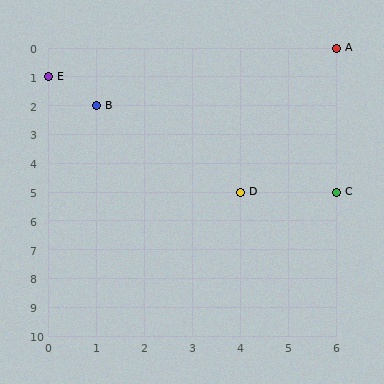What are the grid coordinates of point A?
Point A is at grid coordinates (6, 0).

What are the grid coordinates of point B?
Point B is at grid coordinates (1, 2).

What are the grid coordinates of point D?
Point D is at grid coordinates (4, 5).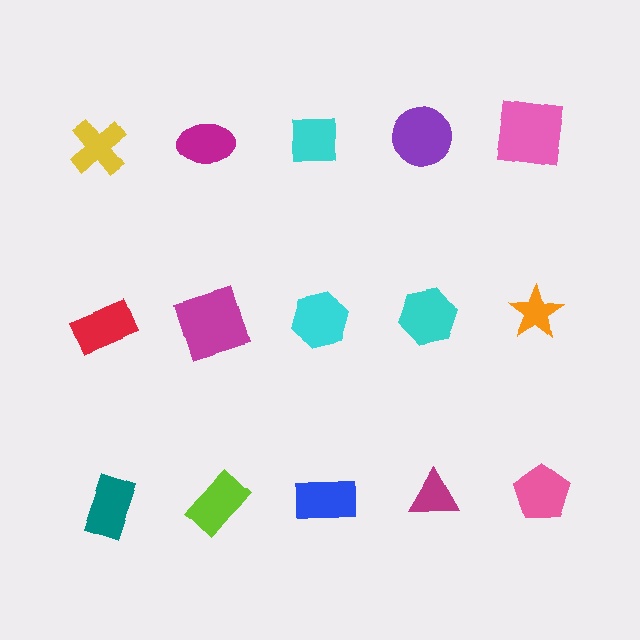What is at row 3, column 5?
A pink pentagon.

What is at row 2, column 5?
An orange star.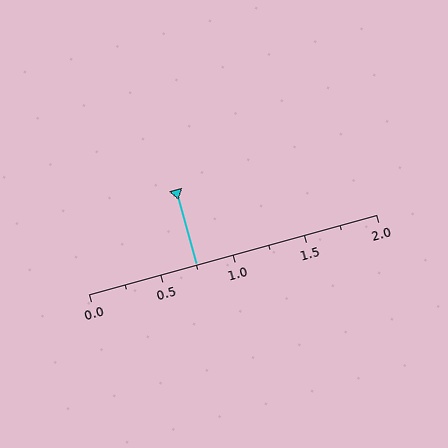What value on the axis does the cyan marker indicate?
The marker indicates approximately 0.75.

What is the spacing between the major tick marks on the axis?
The major ticks are spaced 0.5 apart.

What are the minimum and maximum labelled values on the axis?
The axis runs from 0.0 to 2.0.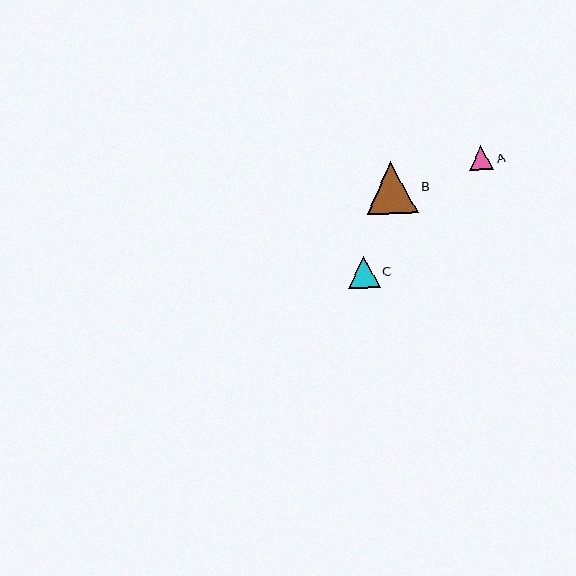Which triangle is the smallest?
Triangle A is the smallest with a size of approximately 25 pixels.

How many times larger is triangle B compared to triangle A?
Triangle B is approximately 2.1 times the size of triangle A.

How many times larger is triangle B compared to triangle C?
Triangle B is approximately 1.6 times the size of triangle C.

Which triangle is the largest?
Triangle B is the largest with a size of approximately 52 pixels.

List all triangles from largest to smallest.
From largest to smallest: B, C, A.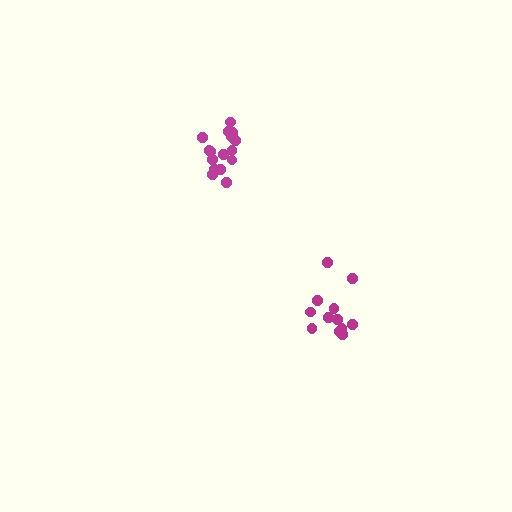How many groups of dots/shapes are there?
There are 2 groups.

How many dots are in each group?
Group 1: 16 dots, Group 2: 12 dots (28 total).